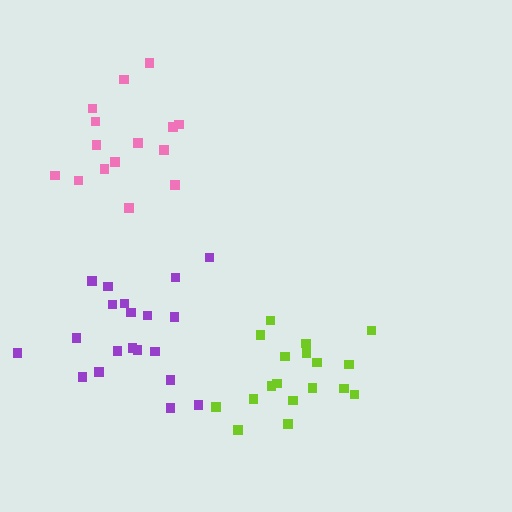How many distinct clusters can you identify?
There are 3 distinct clusters.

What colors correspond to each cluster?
The clusters are colored: purple, pink, lime.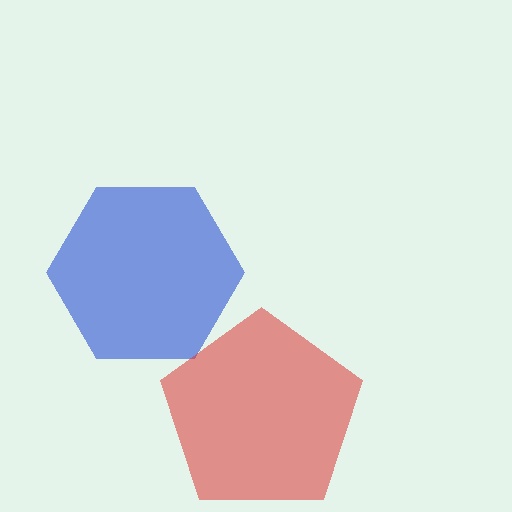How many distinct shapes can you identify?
There are 2 distinct shapes: a blue hexagon, a red pentagon.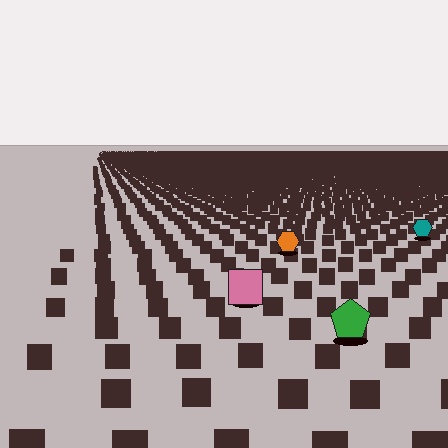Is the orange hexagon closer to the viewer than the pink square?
No. The pink square is closer — you can tell from the texture gradient: the ground texture is coarser near it.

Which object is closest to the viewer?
The green pentagon is closest. The texture marks near it are larger and more spread out.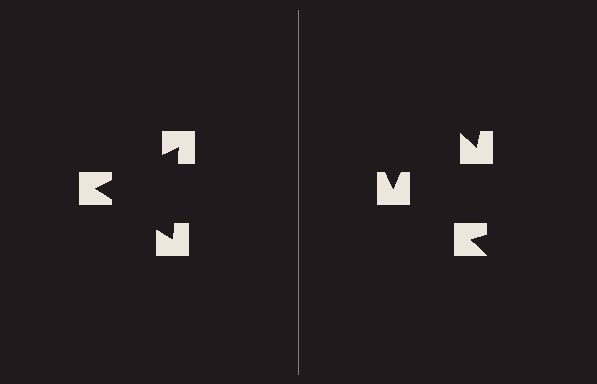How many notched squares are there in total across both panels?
6 — 3 on each side.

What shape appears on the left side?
An illusory triangle.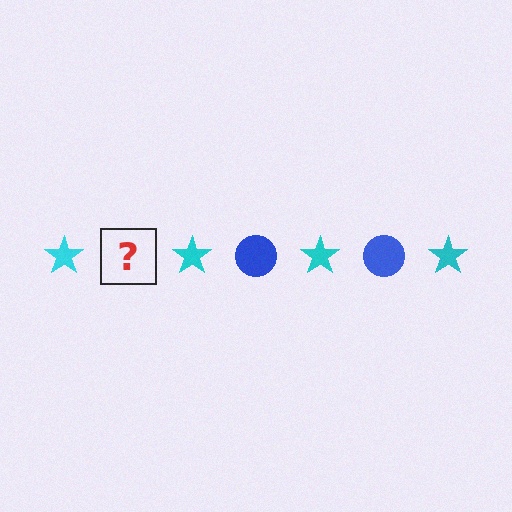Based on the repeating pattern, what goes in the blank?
The blank should be a blue circle.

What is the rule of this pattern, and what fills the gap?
The rule is that the pattern alternates between cyan star and blue circle. The gap should be filled with a blue circle.